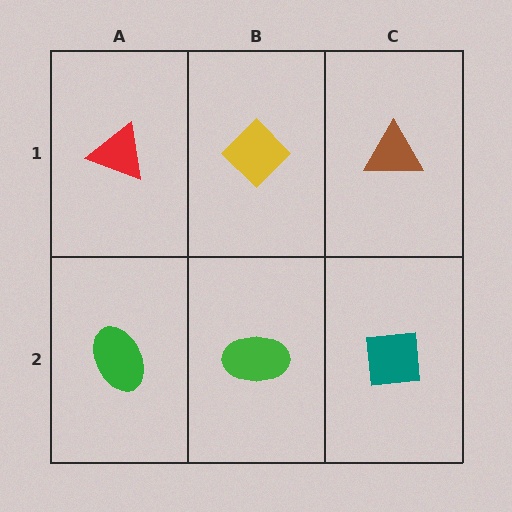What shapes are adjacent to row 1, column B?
A green ellipse (row 2, column B), a red triangle (row 1, column A), a brown triangle (row 1, column C).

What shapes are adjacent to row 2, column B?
A yellow diamond (row 1, column B), a green ellipse (row 2, column A), a teal square (row 2, column C).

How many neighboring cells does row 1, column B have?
3.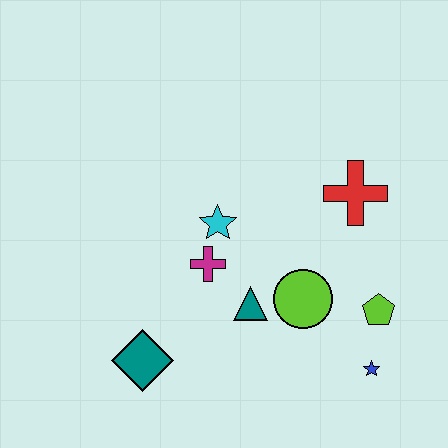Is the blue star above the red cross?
No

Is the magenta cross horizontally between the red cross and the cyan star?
No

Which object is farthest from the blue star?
The teal diamond is farthest from the blue star.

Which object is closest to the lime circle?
The teal triangle is closest to the lime circle.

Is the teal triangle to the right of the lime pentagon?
No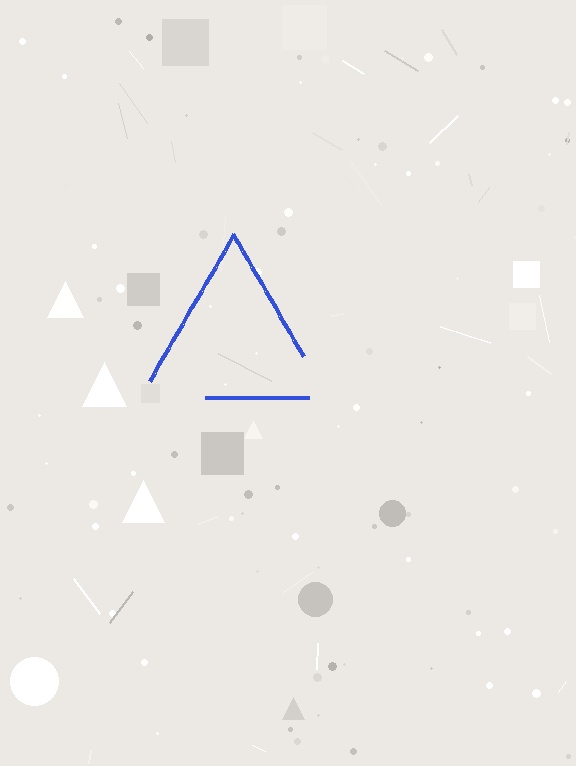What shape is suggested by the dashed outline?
The dashed outline suggests a triangle.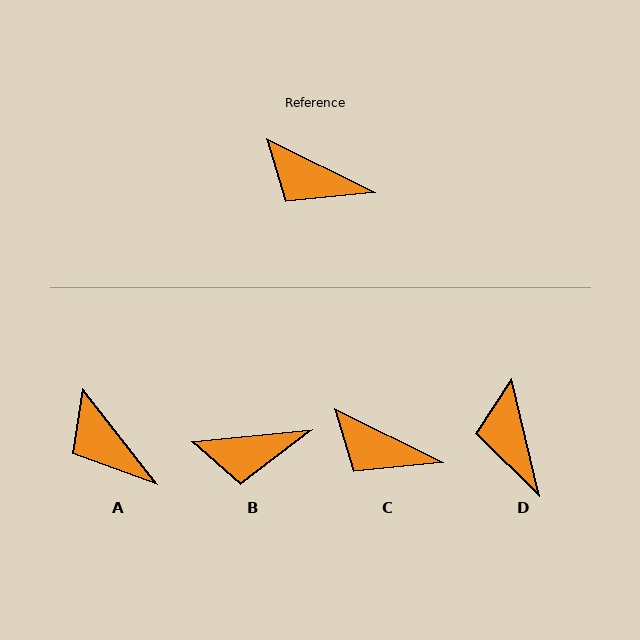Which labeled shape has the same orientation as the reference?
C.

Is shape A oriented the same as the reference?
No, it is off by about 26 degrees.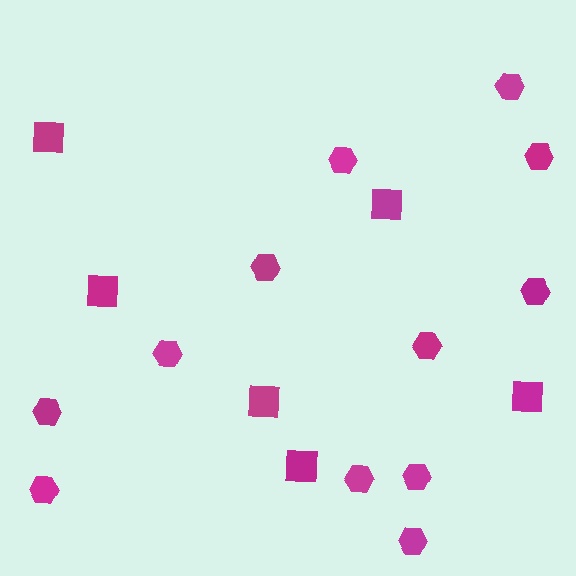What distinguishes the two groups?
There are 2 groups: one group of squares (6) and one group of hexagons (12).